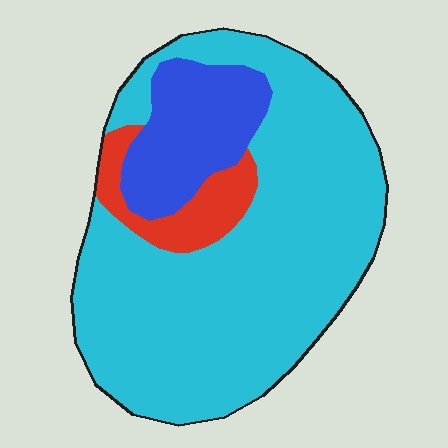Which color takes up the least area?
Red, at roughly 10%.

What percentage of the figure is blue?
Blue takes up between a sixth and a third of the figure.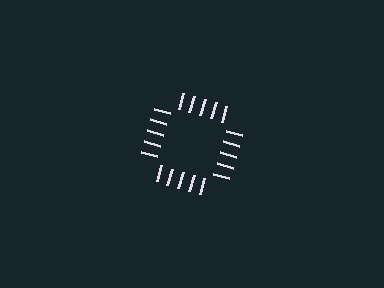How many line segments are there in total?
20 — 5 along each of the 4 edges.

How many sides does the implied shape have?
4 sides — the line-ends trace a square.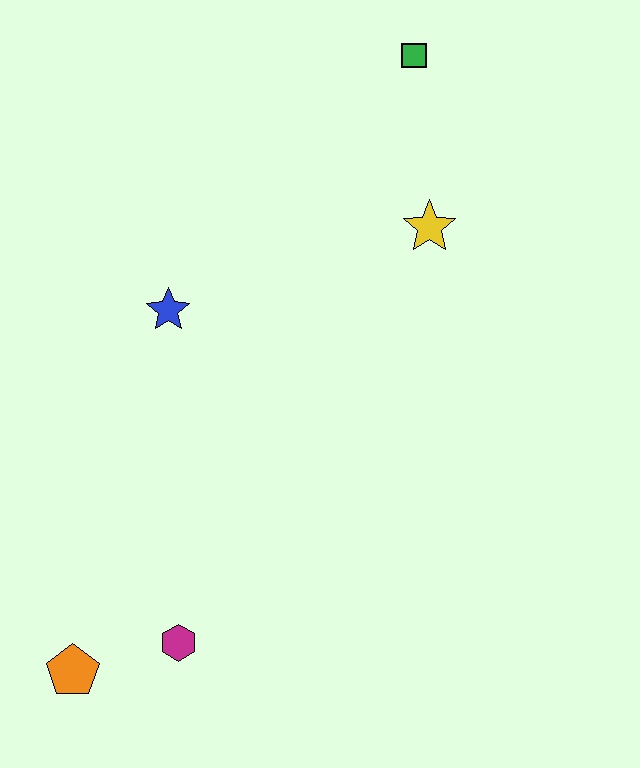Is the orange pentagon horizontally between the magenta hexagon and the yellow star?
No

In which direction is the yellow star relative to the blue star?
The yellow star is to the right of the blue star.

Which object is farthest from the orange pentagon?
The green square is farthest from the orange pentagon.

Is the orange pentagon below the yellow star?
Yes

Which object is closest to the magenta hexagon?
The orange pentagon is closest to the magenta hexagon.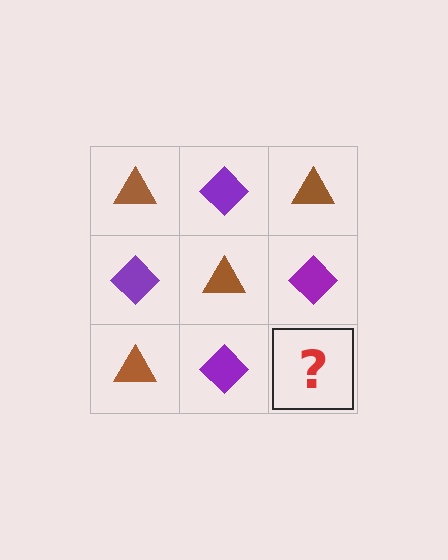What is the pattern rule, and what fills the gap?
The rule is that it alternates brown triangle and purple diamond in a checkerboard pattern. The gap should be filled with a brown triangle.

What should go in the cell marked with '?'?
The missing cell should contain a brown triangle.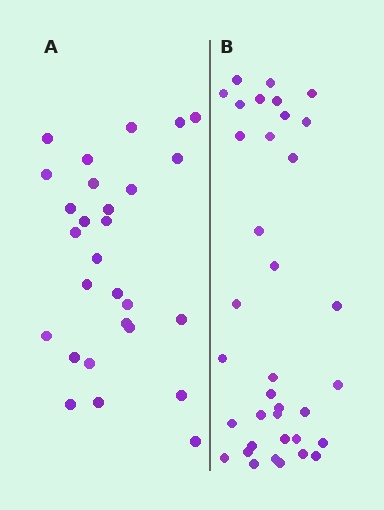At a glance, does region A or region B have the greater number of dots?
Region B (the right region) has more dots.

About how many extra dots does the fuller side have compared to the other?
Region B has roughly 8 or so more dots than region A.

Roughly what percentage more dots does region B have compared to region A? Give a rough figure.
About 30% more.